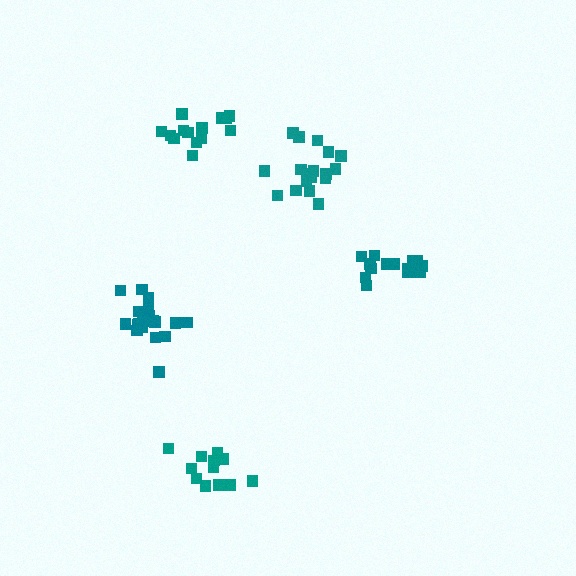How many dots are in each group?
Group 1: 13 dots, Group 2: 19 dots, Group 3: 14 dots, Group 4: 14 dots, Group 5: 18 dots (78 total).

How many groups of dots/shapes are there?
There are 5 groups.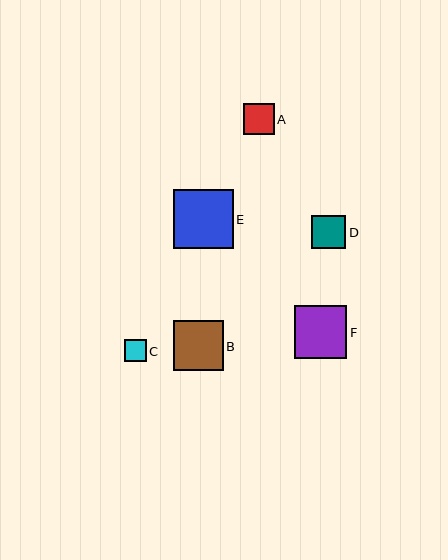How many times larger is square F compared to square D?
Square F is approximately 1.6 times the size of square D.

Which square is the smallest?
Square C is the smallest with a size of approximately 22 pixels.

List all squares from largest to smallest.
From largest to smallest: E, F, B, D, A, C.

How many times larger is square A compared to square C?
Square A is approximately 1.4 times the size of square C.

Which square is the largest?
Square E is the largest with a size of approximately 59 pixels.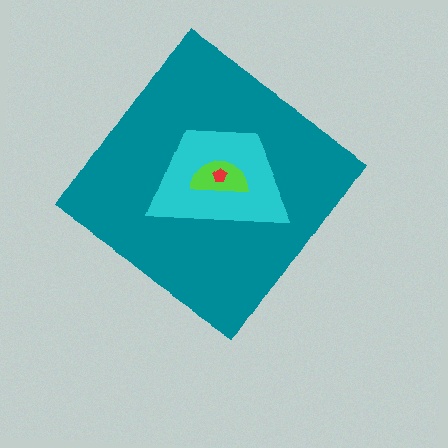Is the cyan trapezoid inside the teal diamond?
Yes.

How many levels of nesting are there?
4.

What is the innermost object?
The red pentagon.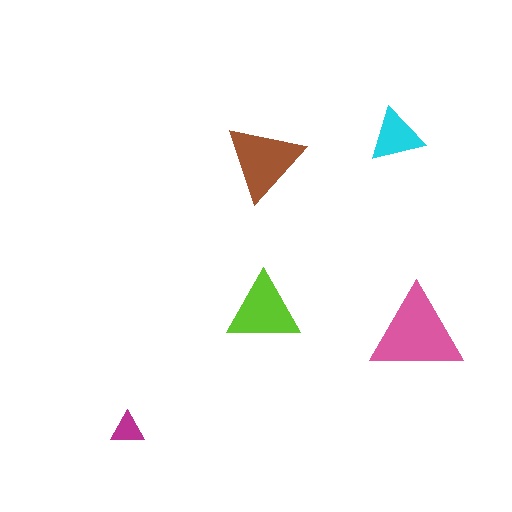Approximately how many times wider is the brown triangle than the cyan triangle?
About 1.5 times wider.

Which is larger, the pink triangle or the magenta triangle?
The pink one.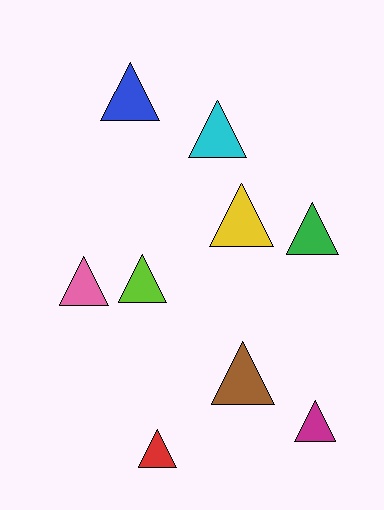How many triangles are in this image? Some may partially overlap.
There are 9 triangles.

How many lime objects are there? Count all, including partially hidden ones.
There is 1 lime object.